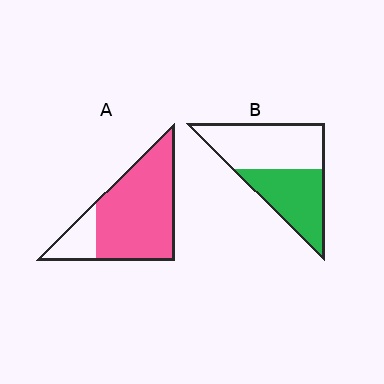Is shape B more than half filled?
No.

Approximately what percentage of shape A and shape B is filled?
A is approximately 80% and B is approximately 45%.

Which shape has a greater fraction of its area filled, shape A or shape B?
Shape A.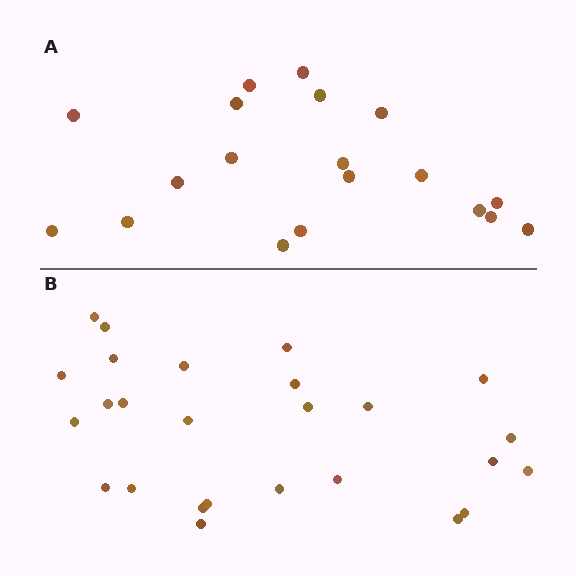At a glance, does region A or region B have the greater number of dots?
Region B (the bottom region) has more dots.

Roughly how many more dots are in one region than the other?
Region B has roughly 8 or so more dots than region A.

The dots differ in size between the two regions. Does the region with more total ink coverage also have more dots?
No. Region A has more total ink coverage because its dots are larger, but region B actually contains more individual dots. Total area can be misleading — the number of items is what matters here.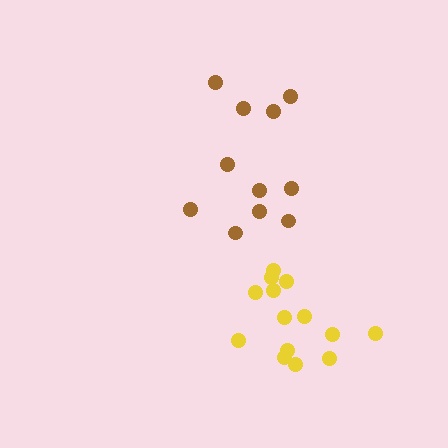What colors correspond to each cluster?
The clusters are colored: brown, yellow.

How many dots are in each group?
Group 1: 11 dots, Group 2: 14 dots (25 total).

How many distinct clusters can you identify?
There are 2 distinct clusters.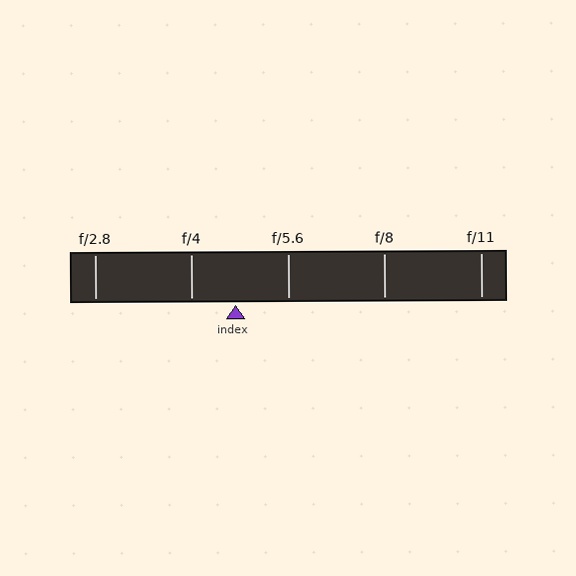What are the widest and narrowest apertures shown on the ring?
The widest aperture shown is f/2.8 and the narrowest is f/11.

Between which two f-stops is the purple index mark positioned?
The index mark is between f/4 and f/5.6.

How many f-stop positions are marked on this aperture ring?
There are 5 f-stop positions marked.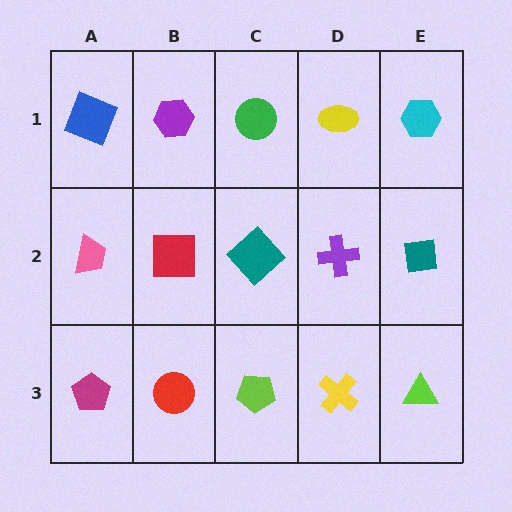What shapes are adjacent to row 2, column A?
A blue square (row 1, column A), a magenta pentagon (row 3, column A), a red square (row 2, column B).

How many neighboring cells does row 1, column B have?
3.